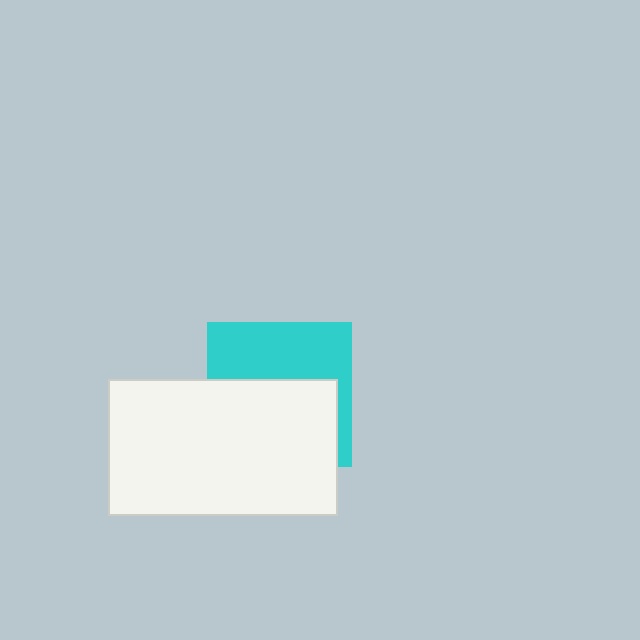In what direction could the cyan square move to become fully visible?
The cyan square could move up. That would shift it out from behind the white rectangle entirely.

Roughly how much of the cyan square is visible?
About half of it is visible (roughly 46%).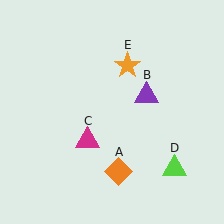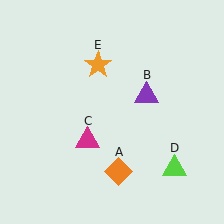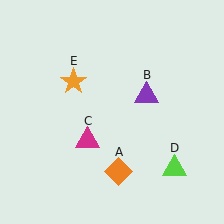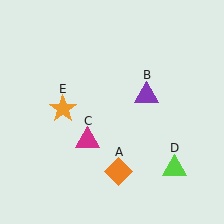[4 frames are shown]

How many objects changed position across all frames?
1 object changed position: orange star (object E).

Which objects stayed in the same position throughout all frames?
Orange diamond (object A) and purple triangle (object B) and magenta triangle (object C) and lime triangle (object D) remained stationary.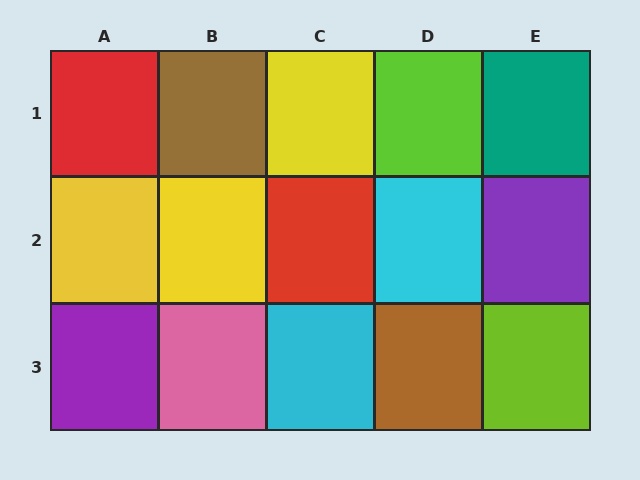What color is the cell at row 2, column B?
Yellow.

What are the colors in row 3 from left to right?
Purple, pink, cyan, brown, lime.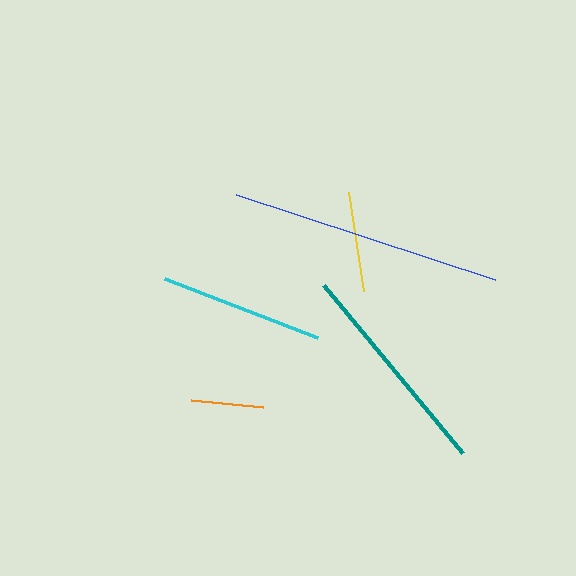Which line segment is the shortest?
The orange line is the shortest at approximately 73 pixels.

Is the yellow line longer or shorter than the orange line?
The yellow line is longer than the orange line.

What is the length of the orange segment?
The orange segment is approximately 73 pixels long.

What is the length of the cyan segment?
The cyan segment is approximately 164 pixels long.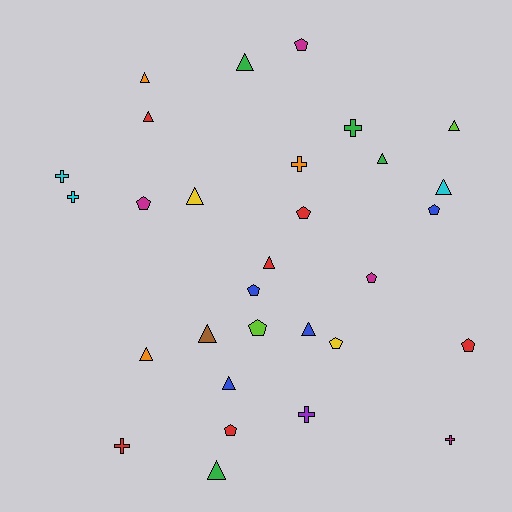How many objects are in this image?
There are 30 objects.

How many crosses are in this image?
There are 7 crosses.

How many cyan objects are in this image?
There are 3 cyan objects.